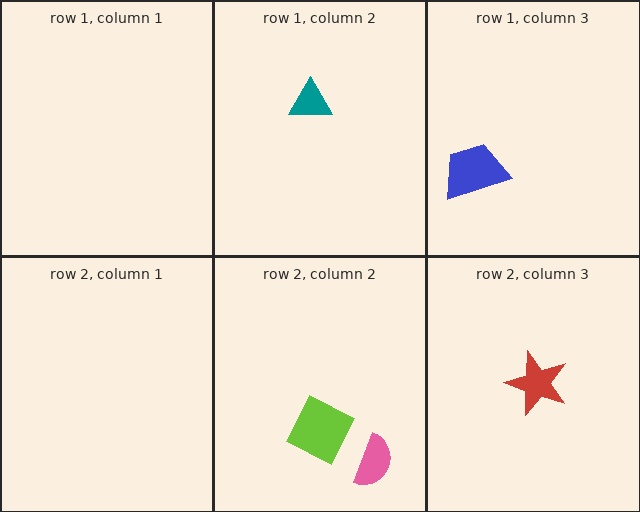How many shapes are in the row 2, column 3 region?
1.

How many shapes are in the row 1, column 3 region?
1.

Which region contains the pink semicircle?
The row 2, column 2 region.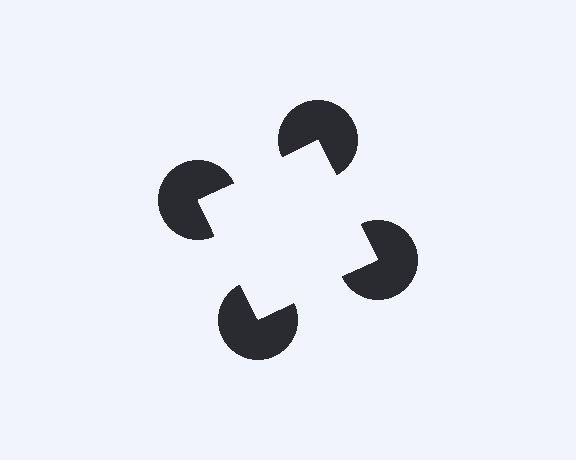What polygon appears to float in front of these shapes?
An illusory square — its edges are inferred from the aligned wedge cuts in the pac-man discs, not physically drawn.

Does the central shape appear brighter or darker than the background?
It typically appears slightly brighter than the background, even though no actual brightness change is drawn.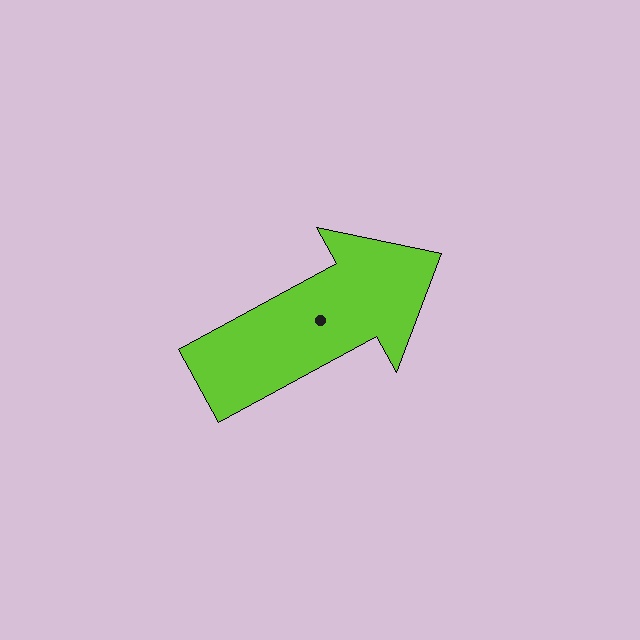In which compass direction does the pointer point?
Northeast.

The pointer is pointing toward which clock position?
Roughly 2 o'clock.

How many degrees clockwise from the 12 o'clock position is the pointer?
Approximately 61 degrees.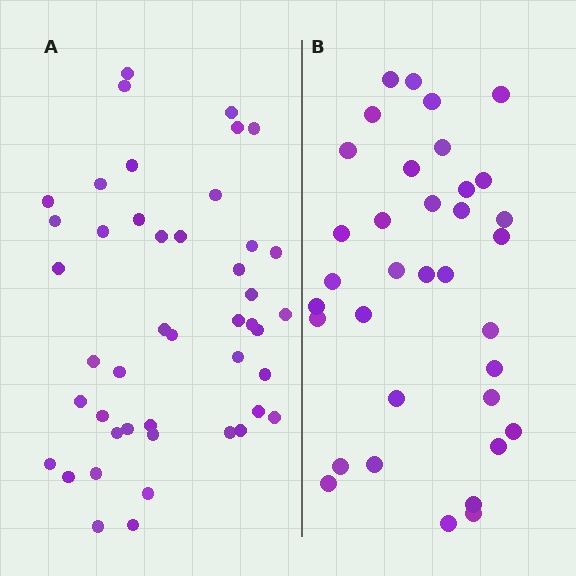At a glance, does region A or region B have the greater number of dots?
Region A (the left region) has more dots.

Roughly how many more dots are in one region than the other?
Region A has roughly 10 or so more dots than region B.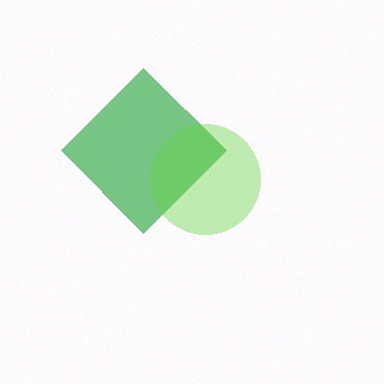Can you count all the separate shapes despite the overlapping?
Yes, there are 2 separate shapes.